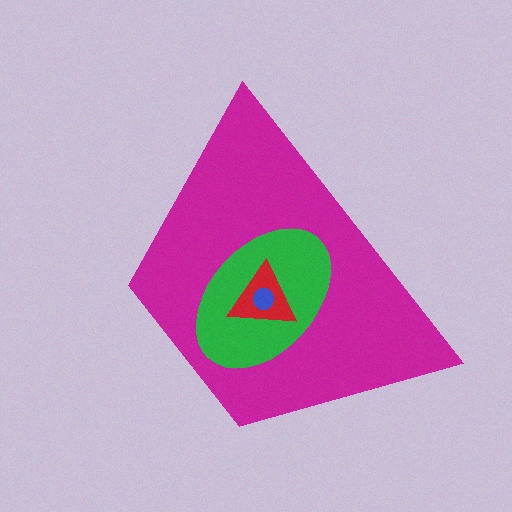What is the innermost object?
The blue circle.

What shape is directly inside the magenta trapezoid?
The green ellipse.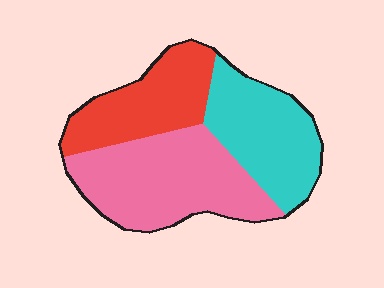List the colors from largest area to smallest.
From largest to smallest: pink, cyan, red.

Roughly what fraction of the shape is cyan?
Cyan covers around 30% of the shape.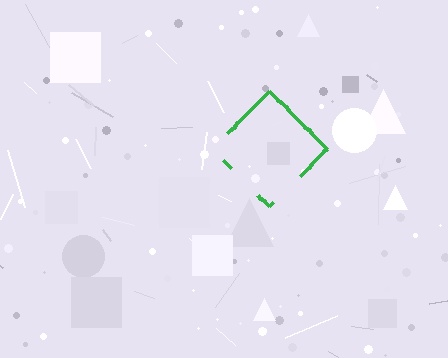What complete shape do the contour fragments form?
The contour fragments form a diamond.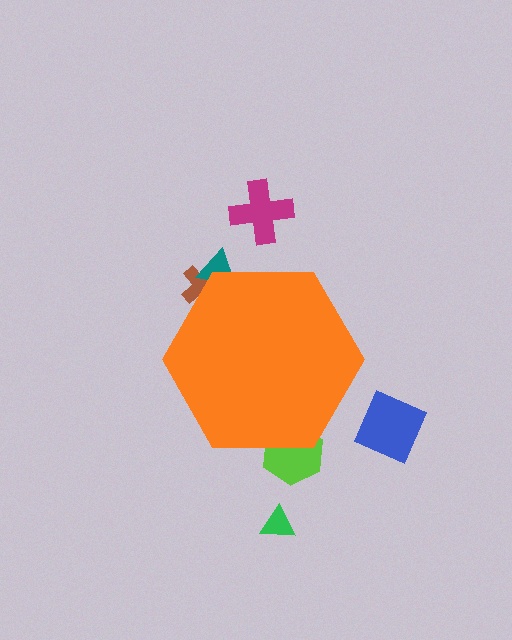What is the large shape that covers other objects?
An orange hexagon.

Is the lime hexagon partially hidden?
Yes, the lime hexagon is partially hidden behind the orange hexagon.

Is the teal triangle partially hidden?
Yes, the teal triangle is partially hidden behind the orange hexagon.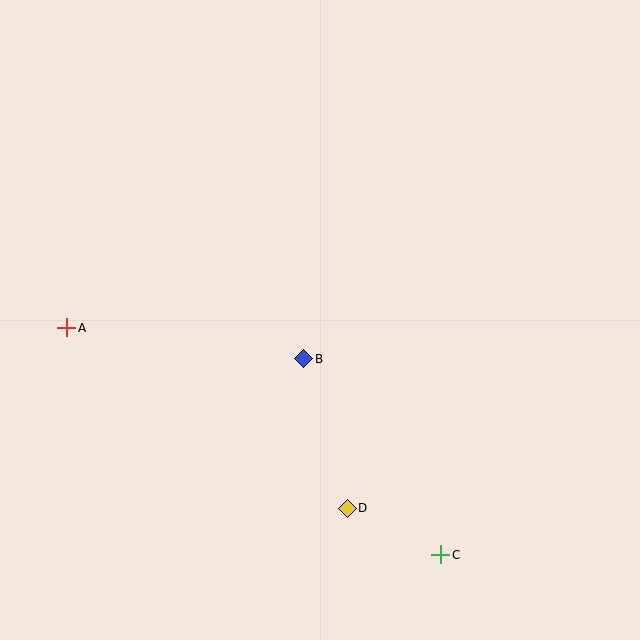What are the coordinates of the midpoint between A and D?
The midpoint between A and D is at (207, 418).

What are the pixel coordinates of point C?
Point C is at (440, 555).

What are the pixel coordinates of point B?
Point B is at (304, 359).